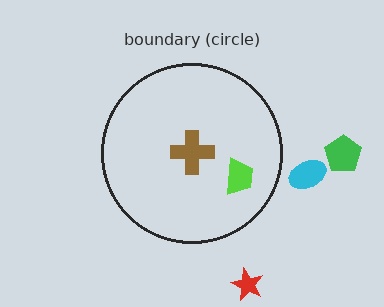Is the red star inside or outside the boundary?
Outside.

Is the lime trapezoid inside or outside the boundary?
Inside.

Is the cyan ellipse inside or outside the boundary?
Outside.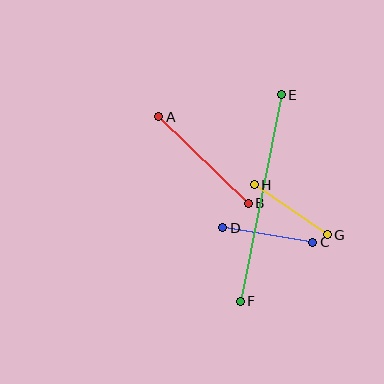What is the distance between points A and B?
The distance is approximately 125 pixels.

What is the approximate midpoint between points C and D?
The midpoint is at approximately (268, 235) pixels.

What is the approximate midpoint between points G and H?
The midpoint is at approximately (291, 210) pixels.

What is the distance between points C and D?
The distance is approximately 91 pixels.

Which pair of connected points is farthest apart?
Points E and F are farthest apart.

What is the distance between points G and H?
The distance is approximately 89 pixels.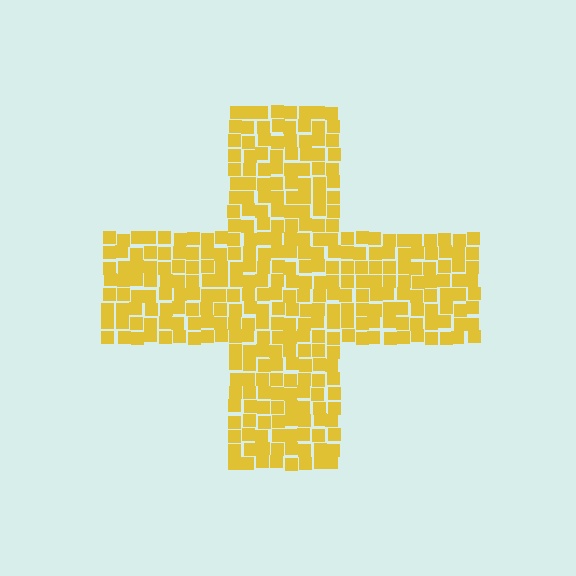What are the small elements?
The small elements are squares.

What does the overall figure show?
The overall figure shows a cross.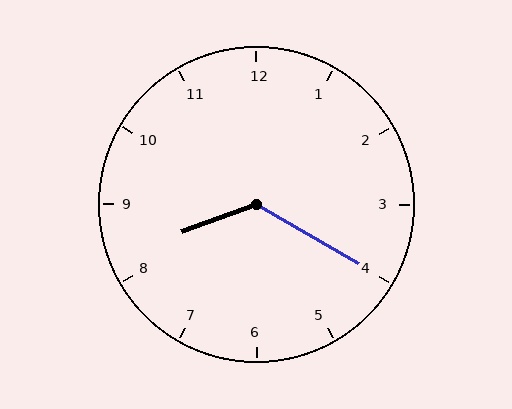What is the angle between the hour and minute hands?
Approximately 130 degrees.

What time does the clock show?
8:20.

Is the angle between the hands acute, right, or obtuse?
It is obtuse.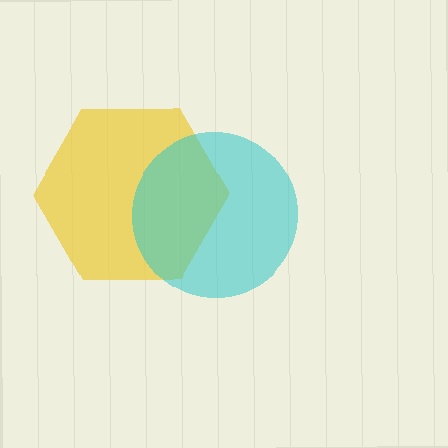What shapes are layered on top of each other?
The layered shapes are: a yellow hexagon, a cyan circle.